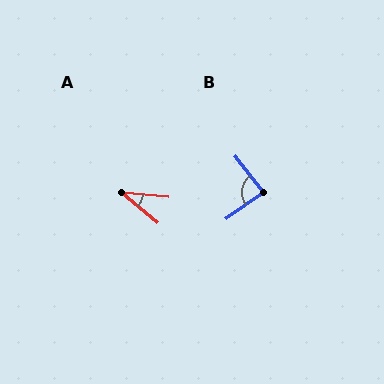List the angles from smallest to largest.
A (34°), B (87°).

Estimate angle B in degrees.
Approximately 87 degrees.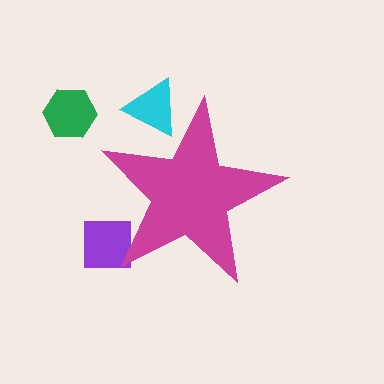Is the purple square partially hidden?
Yes, the purple square is partially hidden behind the magenta star.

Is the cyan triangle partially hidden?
Yes, the cyan triangle is partially hidden behind the magenta star.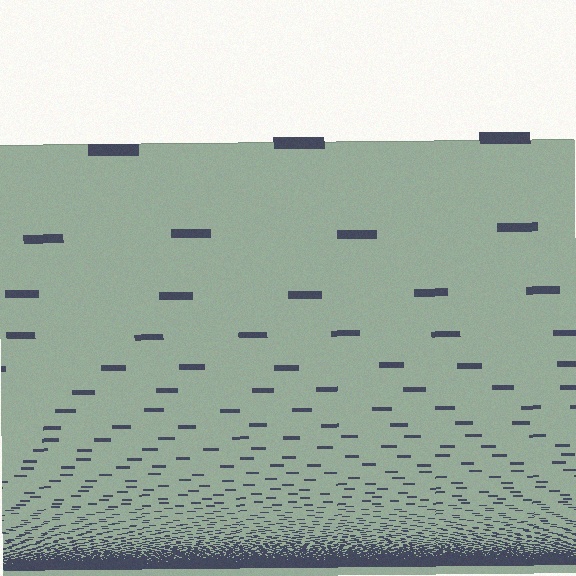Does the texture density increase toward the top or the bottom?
Density increases toward the bottom.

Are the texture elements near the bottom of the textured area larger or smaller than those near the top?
Smaller. The gradient is inverted — elements near the bottom are smaller and denser.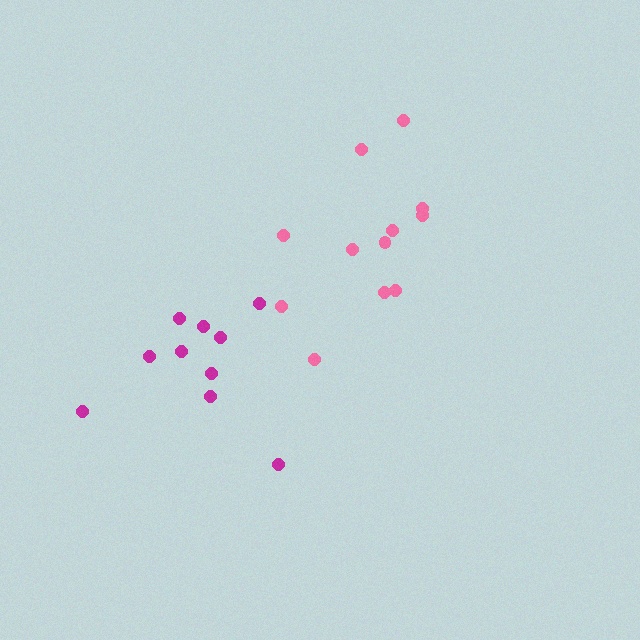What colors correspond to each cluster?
The clusters are colored: magenta, pink.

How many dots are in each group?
Group 1: 10 dots, Group 2: 12 dots (22 total).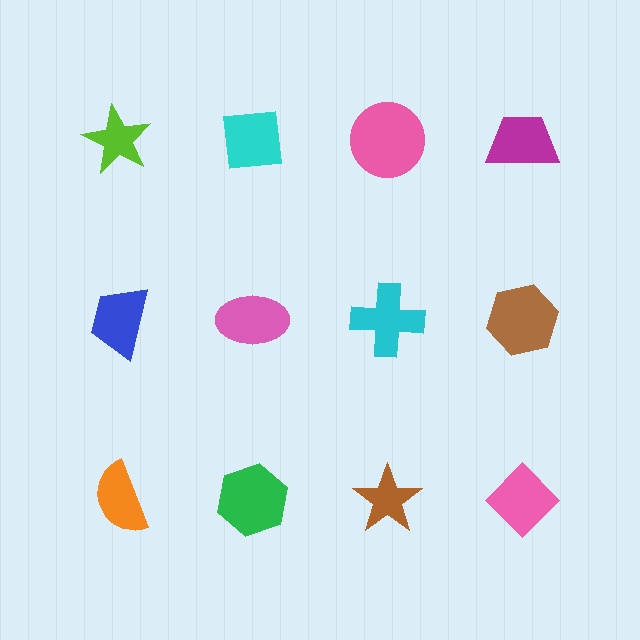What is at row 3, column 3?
A brown star.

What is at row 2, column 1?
A blue trapezoid.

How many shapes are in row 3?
4 shapes.